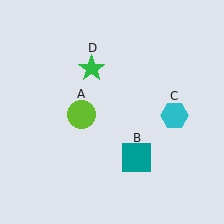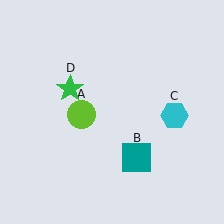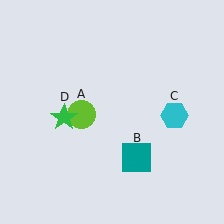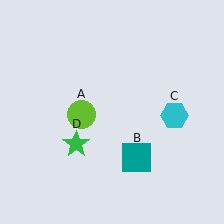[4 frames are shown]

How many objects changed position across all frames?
1 object changed position: green star (object D).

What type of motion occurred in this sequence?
The green star (object D) rotated counterclockwise around the center of the scene.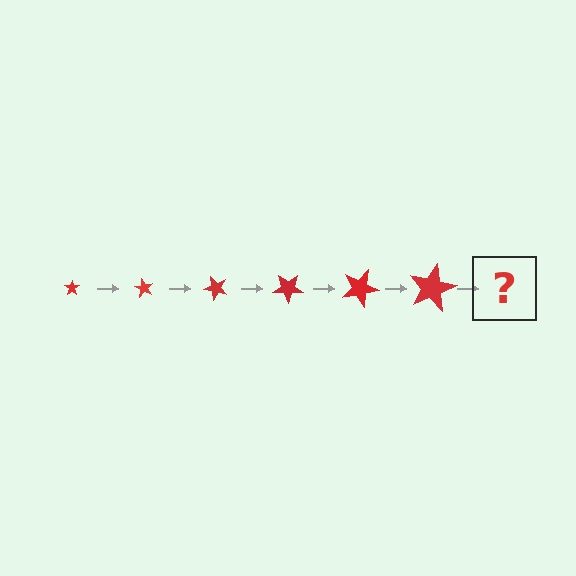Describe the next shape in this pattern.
It should be a star, larger than the previous one and rotated 360 degrees from the start.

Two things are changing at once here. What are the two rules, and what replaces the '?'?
The two rules are that the star grows larger each step and it rotates 60 degrees each step. The '?' should be a star, larger than the previous one and rotated 360 degrees from the start.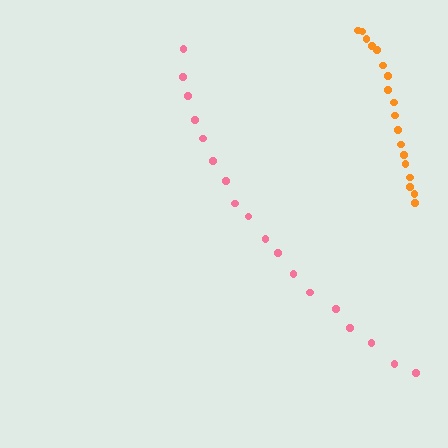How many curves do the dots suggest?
There are 2 distinct paths.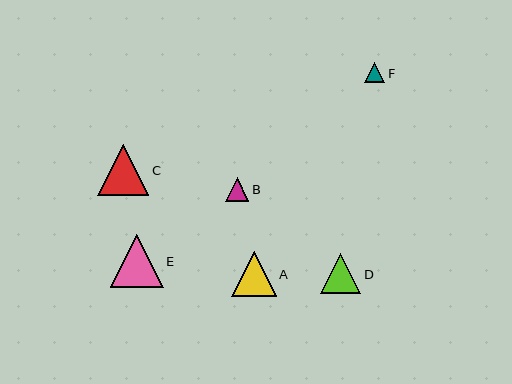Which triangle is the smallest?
Triangle F is the smallest with a size of approximately 20 pixels.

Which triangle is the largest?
Triangle E is the largest with a size of approximately 53 pixels.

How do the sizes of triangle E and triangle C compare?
Triangle E and triangle C are approximately the same size.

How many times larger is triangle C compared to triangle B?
Triangle C is approximately 2.2 times the size of triangle B.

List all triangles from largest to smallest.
From largest to smallest: E, C, A, D, B, F.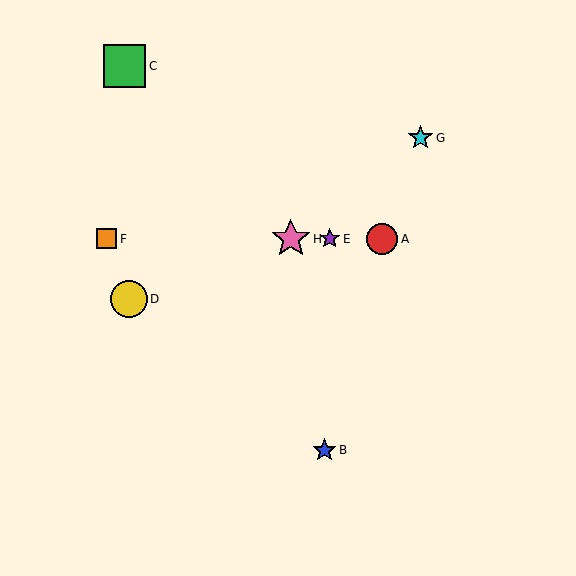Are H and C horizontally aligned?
No, H is at y≈239 and C is at y≈66.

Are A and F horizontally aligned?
Yes, both are at y≈239.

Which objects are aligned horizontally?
Objects A, E, F, H are aligned horizontally.